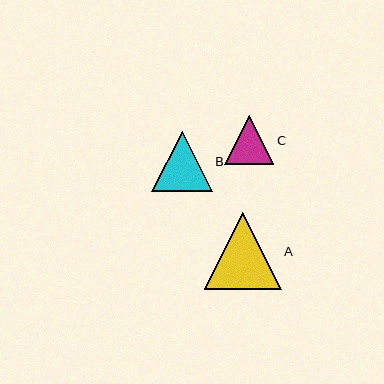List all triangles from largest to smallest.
From largest to smallest: A, B, C.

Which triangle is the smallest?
Triangle C is the smallest with a size of approximately 49 pixels.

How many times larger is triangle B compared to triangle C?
Triangle B is approximately 1.2 times the size of triangle C.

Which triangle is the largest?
Triangle A is the largest with a size of approximately 77 pixels.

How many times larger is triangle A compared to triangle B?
Triangle A is approximately 1.3 times the size of triangle B.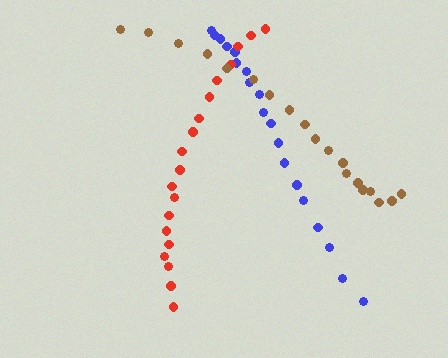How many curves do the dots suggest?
There are 3 distinct paths.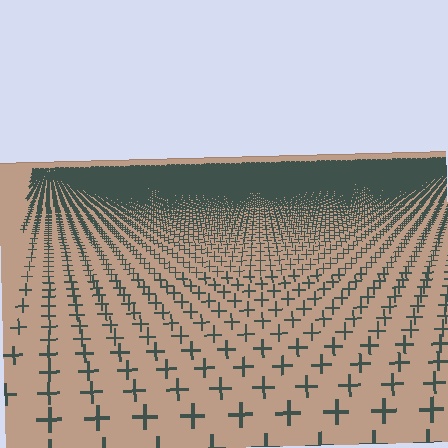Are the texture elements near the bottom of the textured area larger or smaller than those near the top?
Larger. Near the bottom, elements are closer to the viewer and appear at a bigger on-screen size.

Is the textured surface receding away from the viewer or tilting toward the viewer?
The surface is receding away from the viewer. Texture elements get smaller and denser toward the top.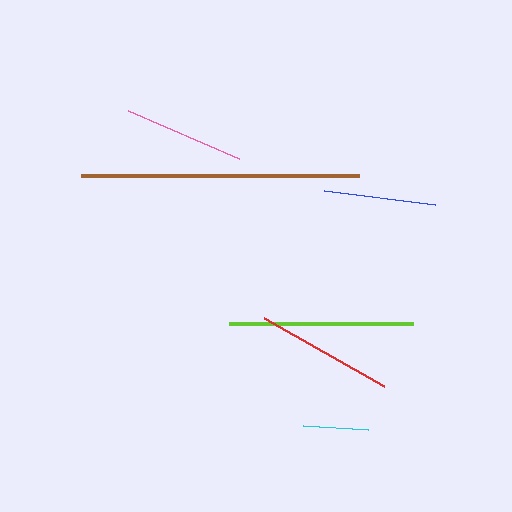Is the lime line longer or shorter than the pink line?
The lime line is longer than the pink line.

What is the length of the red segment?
The red segment is approximately 138 pixels long.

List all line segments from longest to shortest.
From longest to shortest: brown, lime, red, pink, blue, cyan.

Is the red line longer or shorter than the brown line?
The brown line is longer than the red line.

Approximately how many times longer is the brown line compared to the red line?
The brown line is approximately 2.0 times the length of the red line.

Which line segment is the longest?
The brown line is the longest at approximately 278 pixels.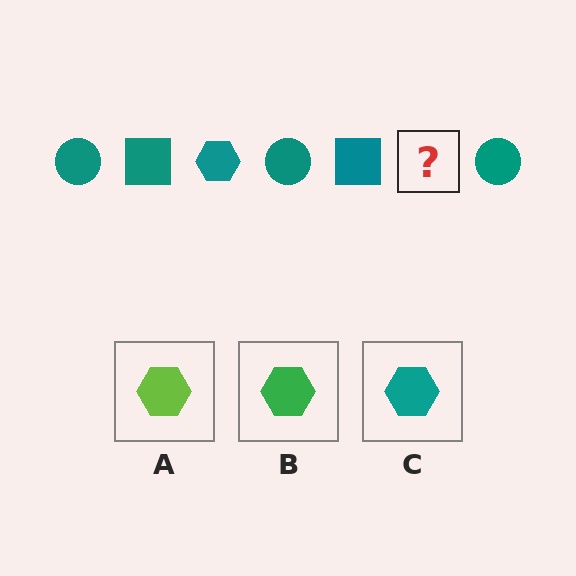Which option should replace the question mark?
Option C.